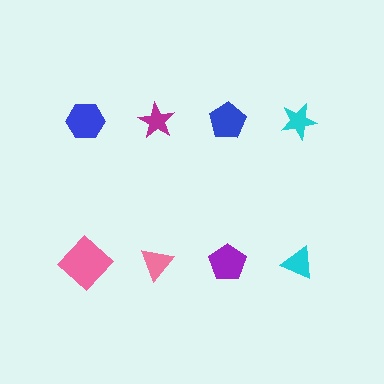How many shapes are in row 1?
4 shapes.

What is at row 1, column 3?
A blue pentagon.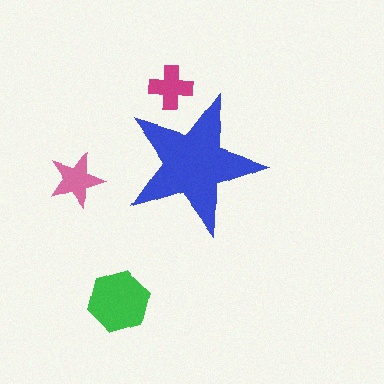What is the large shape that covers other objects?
A blue star.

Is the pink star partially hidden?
No, the pink star is fully visible.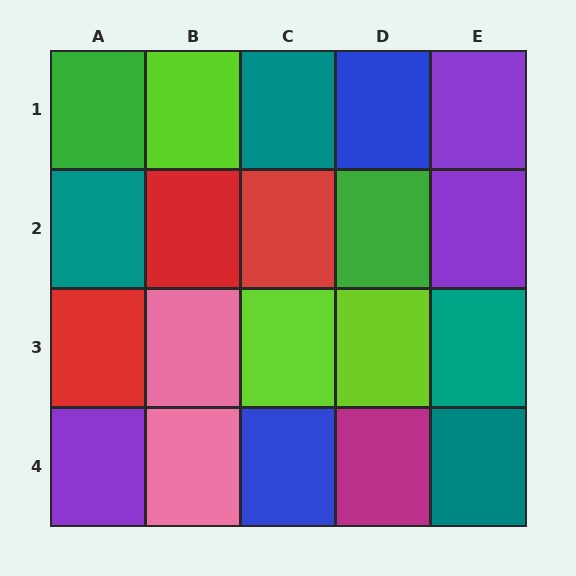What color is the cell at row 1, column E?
Purple.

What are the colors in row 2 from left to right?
Teal, red, red, green, purple.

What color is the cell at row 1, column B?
Lime.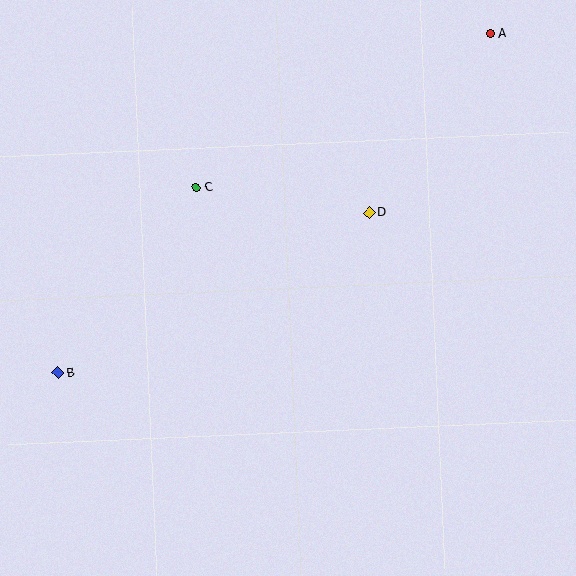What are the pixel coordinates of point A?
Point A is at (490, 33).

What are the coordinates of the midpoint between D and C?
The midpoint between D and C is at (283, 200).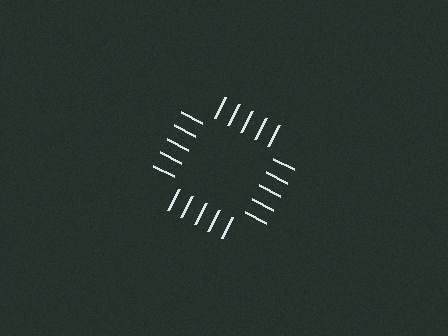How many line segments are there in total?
20 — 5 along each of the 4 edges.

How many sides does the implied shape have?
4 sides — the line-ends trace a square.